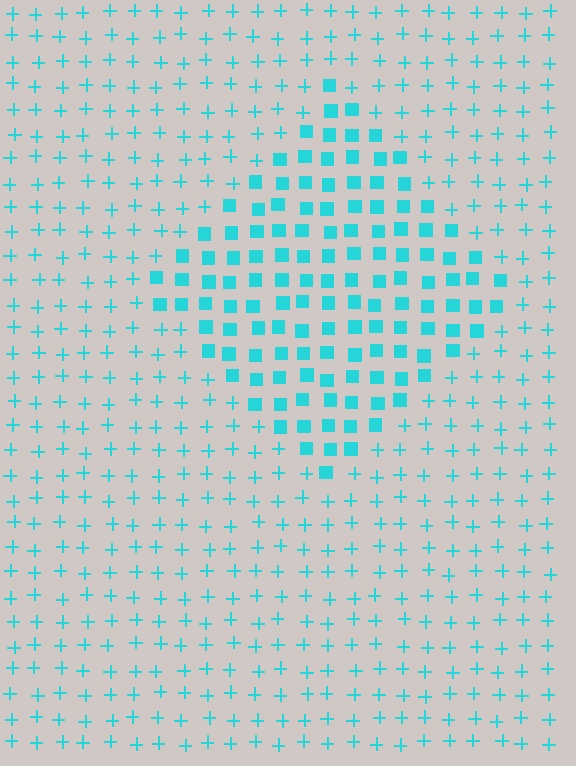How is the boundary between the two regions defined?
The boundary is defined by a change in element shape: squares inside vs. plus signs outside. All elements share the same color and spacing.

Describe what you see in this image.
The image is filled with small cyan elements arranged in a uniform grid. A diamond-shaped region contains squares, while the surrounding area contains plus signs. The boundary is defined purely by the change in element shape.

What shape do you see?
I see a diamond.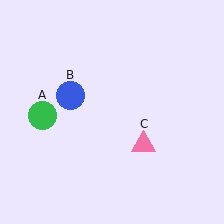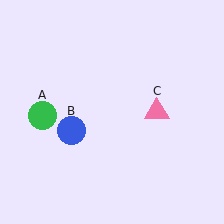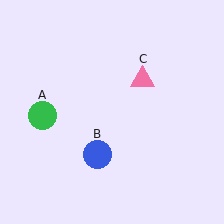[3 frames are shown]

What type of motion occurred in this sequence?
The blue circle (object B), pink triangle (object C) rotated counterclockwise around the center of the scene.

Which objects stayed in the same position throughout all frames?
Green circle (object A) remained stationary.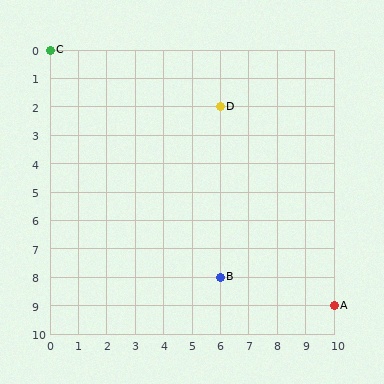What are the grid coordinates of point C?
Point C is at grid coordinates (0, 0).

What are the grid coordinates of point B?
Point B is at grid coordinates (6, 8).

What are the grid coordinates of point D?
Point D is at grid coordinates (6, 2).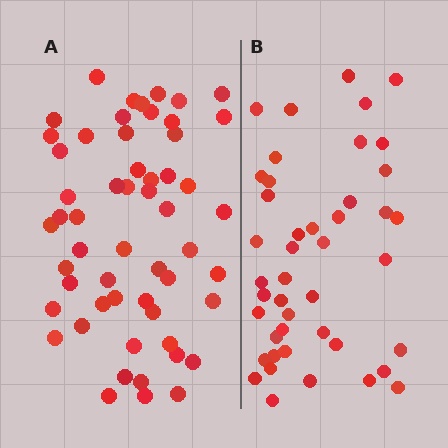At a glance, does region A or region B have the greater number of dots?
Region A (the left region) has more dots.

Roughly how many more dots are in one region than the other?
Region A has roughly 12 or so more dots than region B.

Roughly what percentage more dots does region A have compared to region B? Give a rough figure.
About 25% more.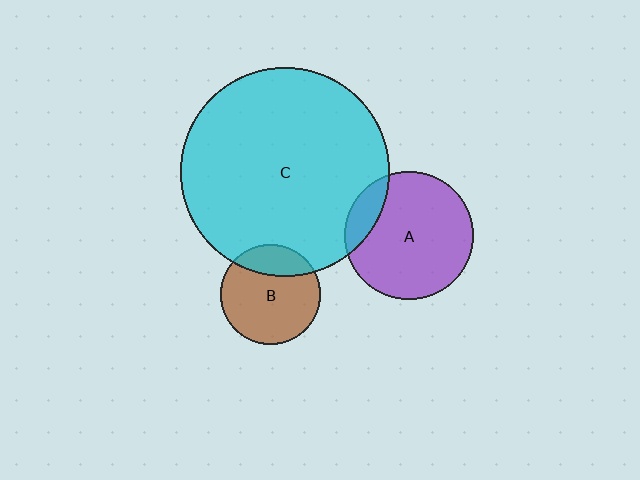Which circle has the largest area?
Circle C (cyan).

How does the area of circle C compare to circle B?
Approximately 4.3 times.